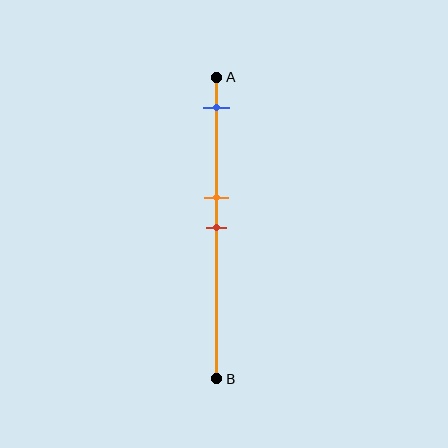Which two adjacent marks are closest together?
The orange and red marks are the closest adjacent pair.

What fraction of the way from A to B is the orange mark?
The orange mark is approximately 40% (0.4) of the way from A to B.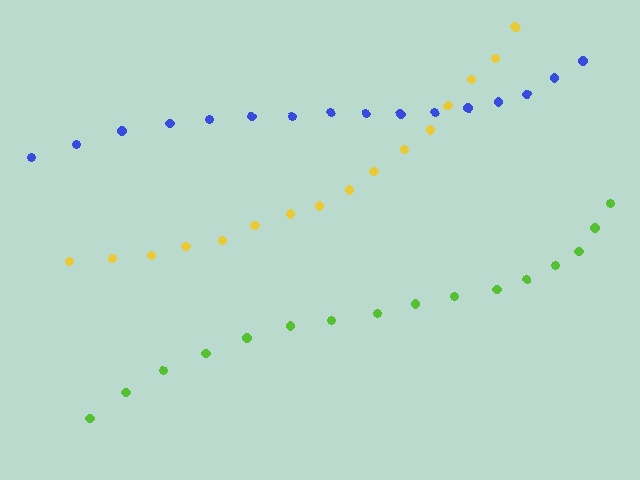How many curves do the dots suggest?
There are 3 distinct paths.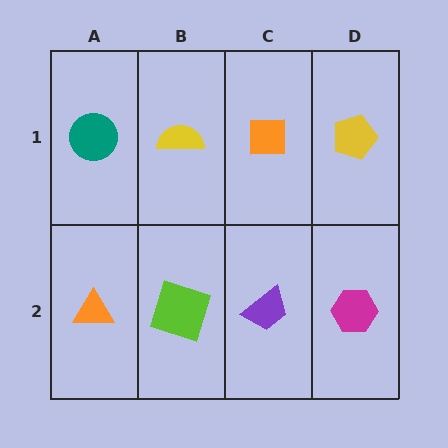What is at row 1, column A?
A teal circle.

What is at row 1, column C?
An orange square.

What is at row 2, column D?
A magenta hexagon.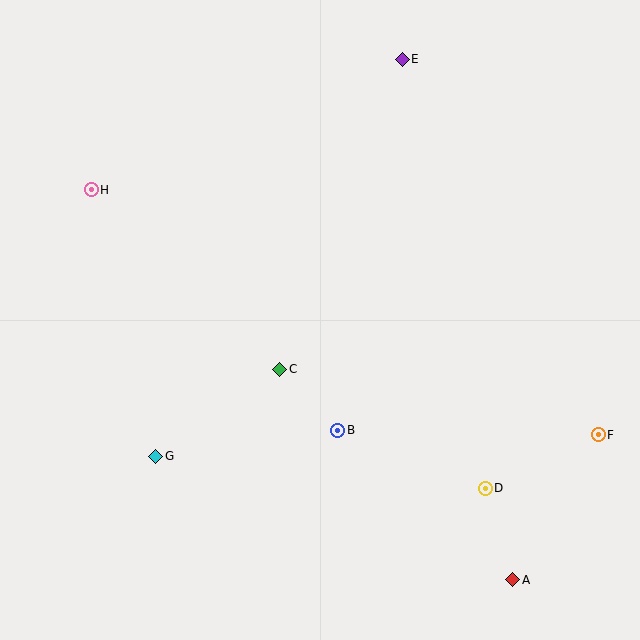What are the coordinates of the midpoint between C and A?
The midpoint between C and A is at (396, 474).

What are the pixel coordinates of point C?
Point C is at (280, 369).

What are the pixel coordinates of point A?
Point A is at (513, 580).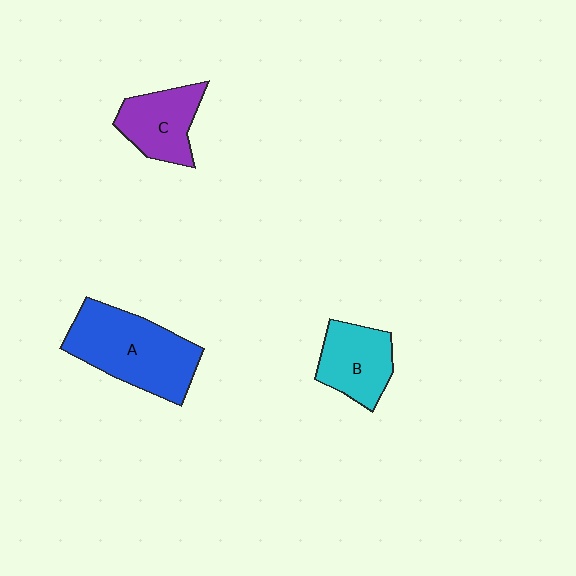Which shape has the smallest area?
Shape C (purple).